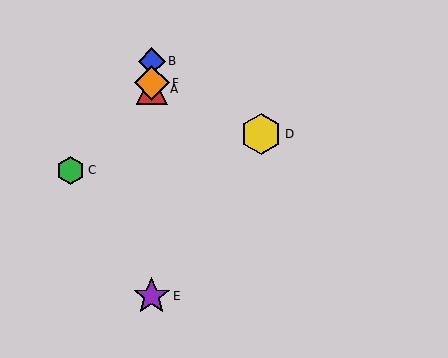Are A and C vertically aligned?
No, A is at x≈152 and C is at x≈71.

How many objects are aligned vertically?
4 objects (A, B, E, F) are aligned vertically.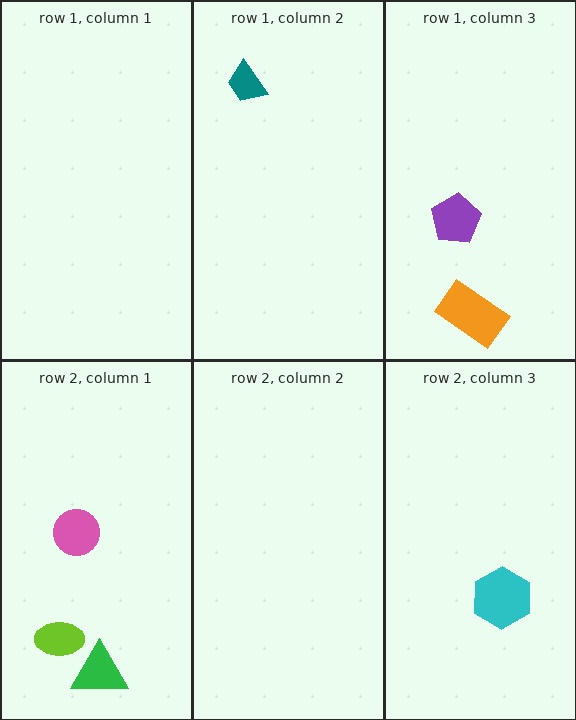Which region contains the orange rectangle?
The row 1, column 3 region.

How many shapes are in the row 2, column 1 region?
3.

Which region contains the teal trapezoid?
The row 1, column 2 region.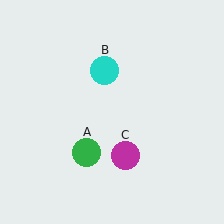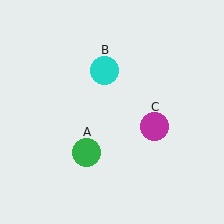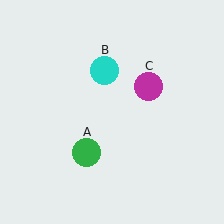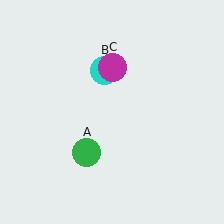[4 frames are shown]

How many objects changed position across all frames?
1 object changed position: magenta circle (object C).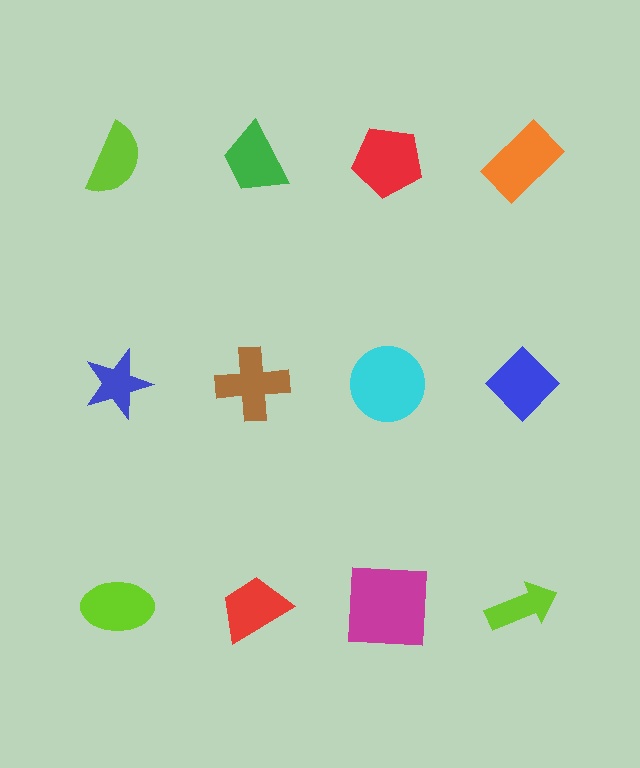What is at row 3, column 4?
A lime arrow.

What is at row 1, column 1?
A lime semicircle.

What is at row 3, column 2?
A red trapezoid.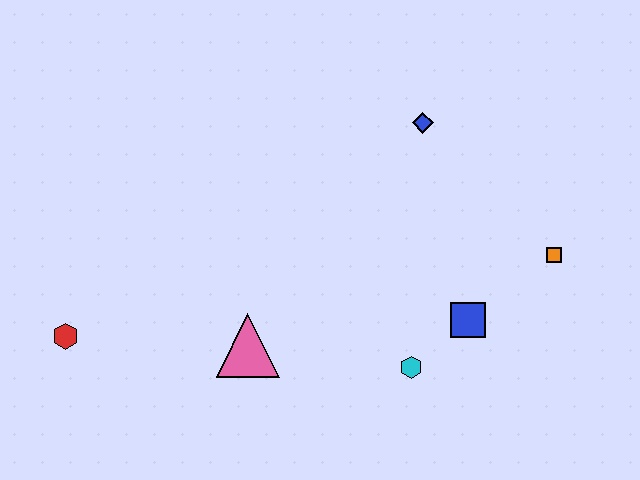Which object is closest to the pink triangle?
The cyan hexagon is closest to the pink triangle.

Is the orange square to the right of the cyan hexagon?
Yes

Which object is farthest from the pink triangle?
The orange square is farthest from the pink triangle.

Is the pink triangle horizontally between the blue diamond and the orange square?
No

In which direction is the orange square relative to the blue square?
The orange square is to the right of the blue square.